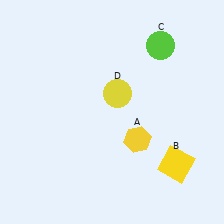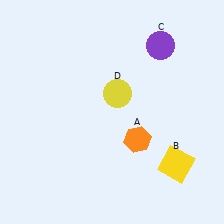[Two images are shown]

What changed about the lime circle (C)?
In Image 1, C is lime. In Image 2, it changed to purple.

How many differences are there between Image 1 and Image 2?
There are 2 differences between the two images.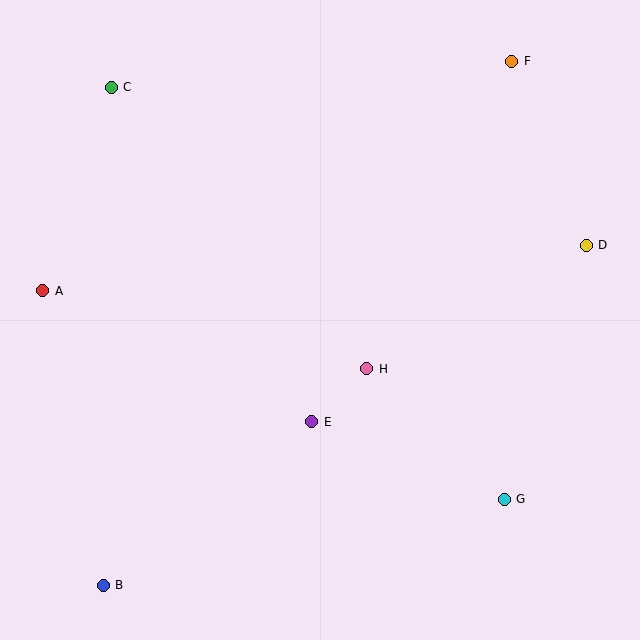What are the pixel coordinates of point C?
Point C is at (111, 87).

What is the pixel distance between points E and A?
The distance between E and A is 299 pixels.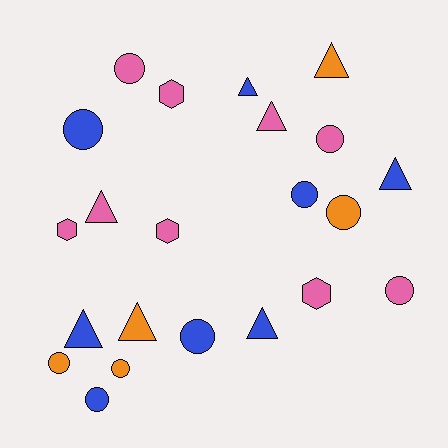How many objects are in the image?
There are 22 objects.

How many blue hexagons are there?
There are no blue hexagons.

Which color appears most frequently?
Pink, with 9 objects.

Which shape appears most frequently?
Circle, with 10 objects.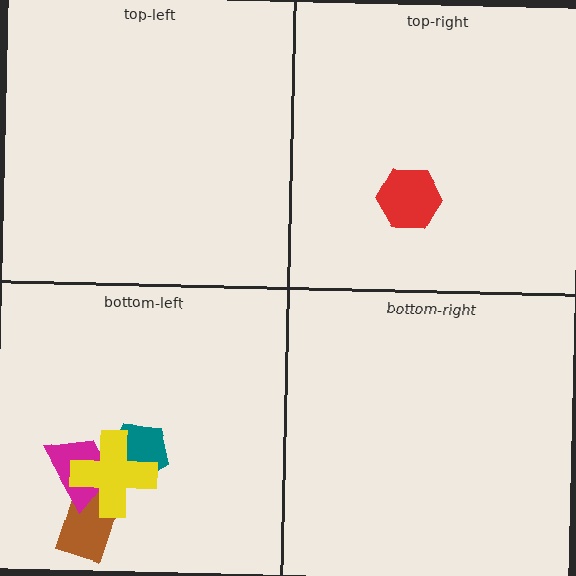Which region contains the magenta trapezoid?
The bottom-left region.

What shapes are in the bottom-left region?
The brown rectangle, the magenta trapezoid, the teal pentagon, the yellow cross.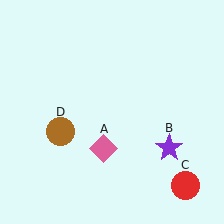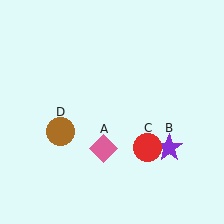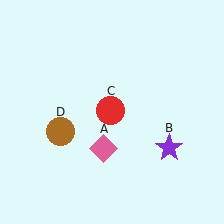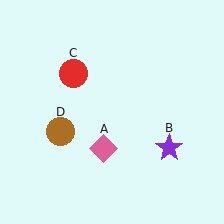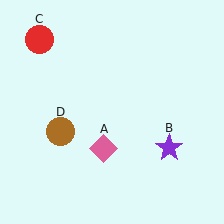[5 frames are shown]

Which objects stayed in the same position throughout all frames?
Pink diamond (object A) and purple star (object B) and brown circle (object D) remained stationary.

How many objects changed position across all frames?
1 object changed position: red circle (object C).